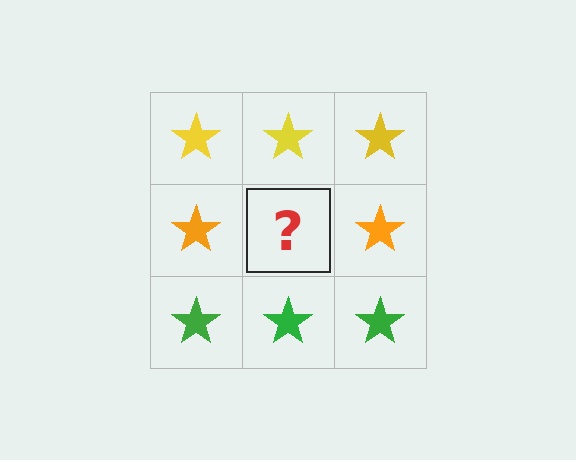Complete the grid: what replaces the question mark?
The question mark should be replaced with an orange star.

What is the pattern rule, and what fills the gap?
The rule is that each row has a consistent color. The gap should be filled with an orange star.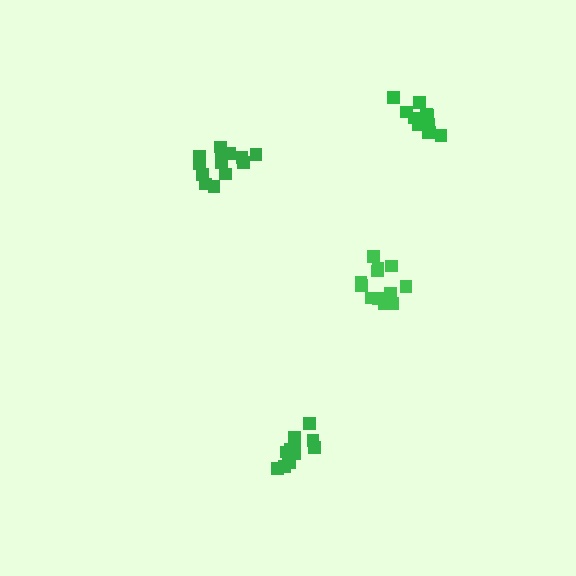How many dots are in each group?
Group 1: 13 dots, Group 2: 11 dots, Group 3: 13 dots, Group 4: 13 dots (50 total).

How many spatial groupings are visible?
There are 4 spatial groupings.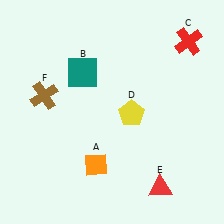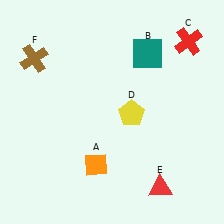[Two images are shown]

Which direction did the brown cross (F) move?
The brown cross (F) moved up.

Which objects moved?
The objects that moved are: the teal square (B), the brown cross (F).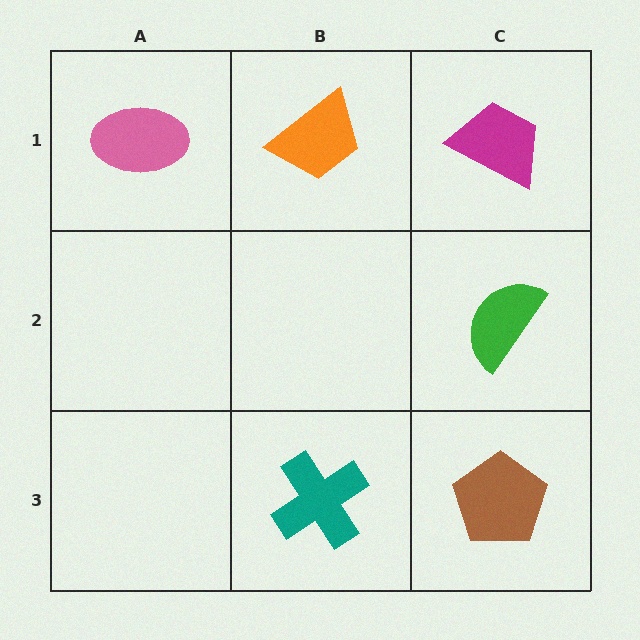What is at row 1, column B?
An orange trapezoid.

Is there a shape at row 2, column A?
No, that cell is empty.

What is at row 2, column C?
A green semicircle.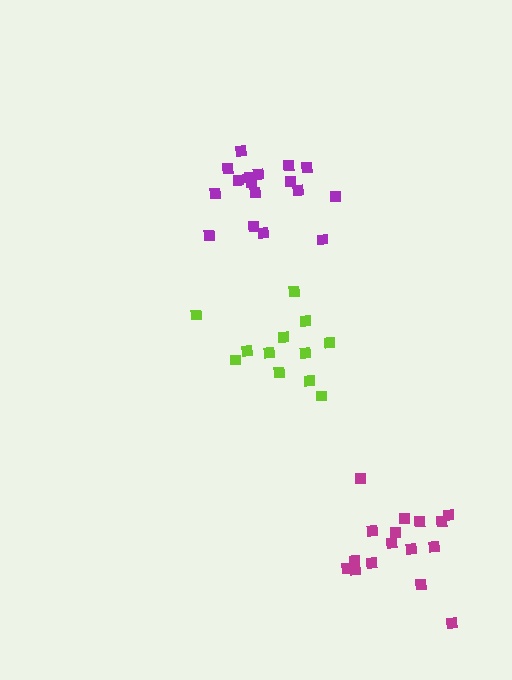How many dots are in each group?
Group 1: 16 dots, Group 2: 12 dots, Group 3: 17 dots (45 total).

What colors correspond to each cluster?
The clusters are colored: magenta, lime, purple.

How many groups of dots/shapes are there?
There are 3 groups.